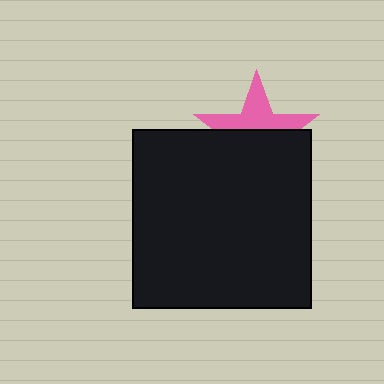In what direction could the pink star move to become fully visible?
The pink star could move up. That would shift it out from behind the black square entirely.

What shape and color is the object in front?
The object in front is a black square.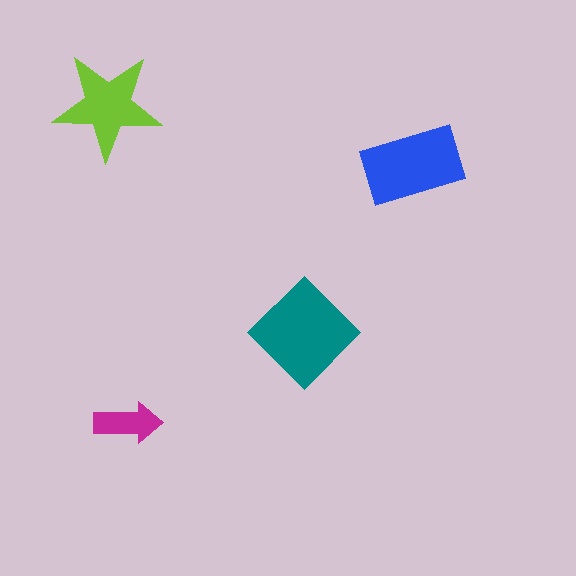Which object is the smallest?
The magenta arrow.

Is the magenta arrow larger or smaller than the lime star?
Smaller.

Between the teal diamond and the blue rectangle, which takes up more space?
The teal diamond.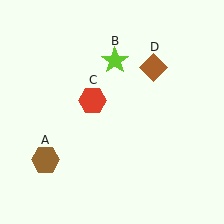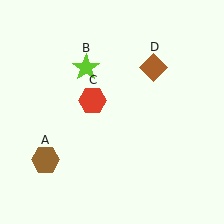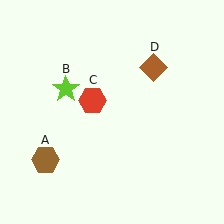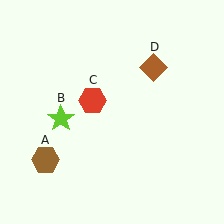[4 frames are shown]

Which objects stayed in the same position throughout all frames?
Brown hexagon (object A) and red hexagon (object C) and brown diamond (object D) remained stationary.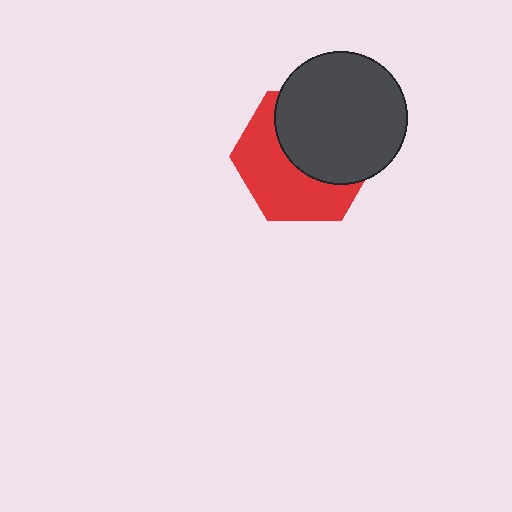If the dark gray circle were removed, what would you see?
You would see the complete red hexagon.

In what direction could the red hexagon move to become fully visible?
The red hexagon could move toward the lower-left. That would shift it out from behind the dark gray circle entirely.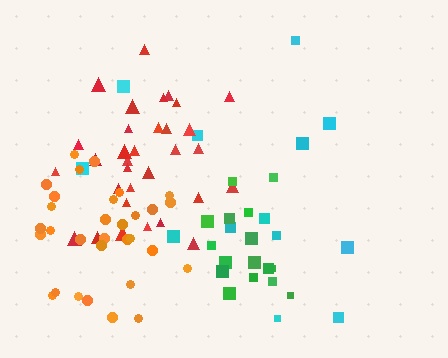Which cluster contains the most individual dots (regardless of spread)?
Red (32).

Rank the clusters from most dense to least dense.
orange, green, red, cyan.